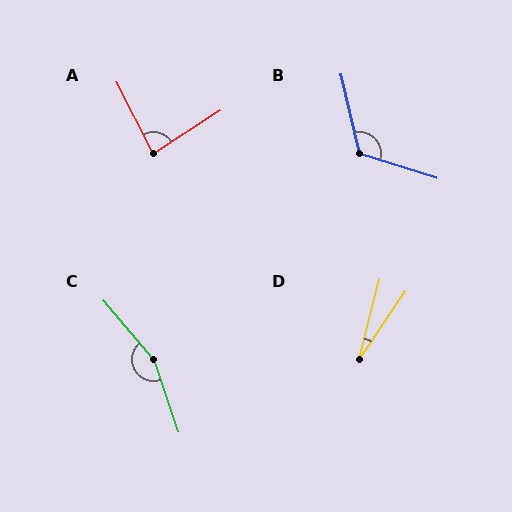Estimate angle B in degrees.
Approximately 120 degrees.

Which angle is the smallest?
D, at approximately 20 degrees.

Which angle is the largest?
C, at approximately 159 degrees.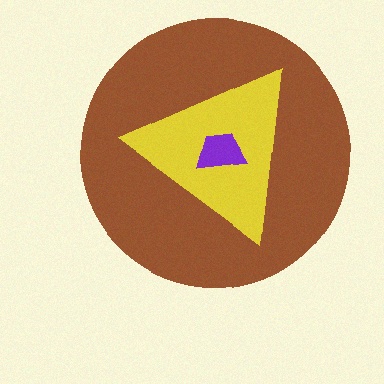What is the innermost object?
The purple trapezoid.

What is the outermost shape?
The brown circle.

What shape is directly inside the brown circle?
The yellow triangle.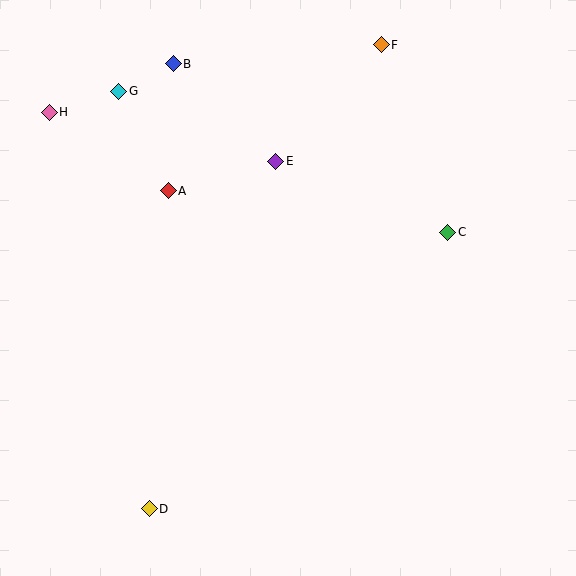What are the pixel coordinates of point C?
Point C is at (448, 232).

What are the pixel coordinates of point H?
Point H is at (49, 112).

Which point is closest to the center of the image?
Point E at (276, 161) is closest to the center.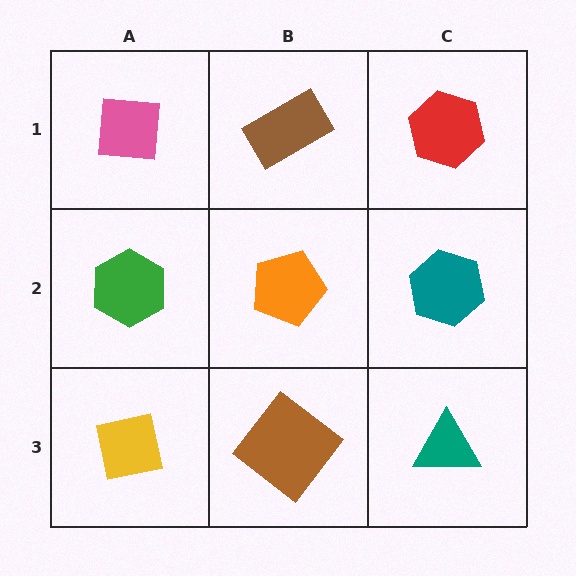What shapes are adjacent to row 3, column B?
An orange pentagon (row 2, column B), a yellow square (row 3, column A), a teal triangle (row 3, column C).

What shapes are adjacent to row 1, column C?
A teal hexagon (row 2, column C), a brown rectangle (row 1, column B).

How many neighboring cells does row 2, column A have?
3.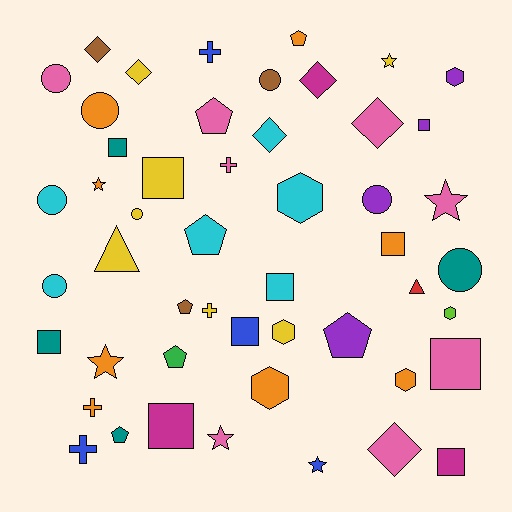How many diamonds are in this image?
There are 6 diamonds.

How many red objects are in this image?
There is 1 red object.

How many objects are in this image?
There are 50 objects.